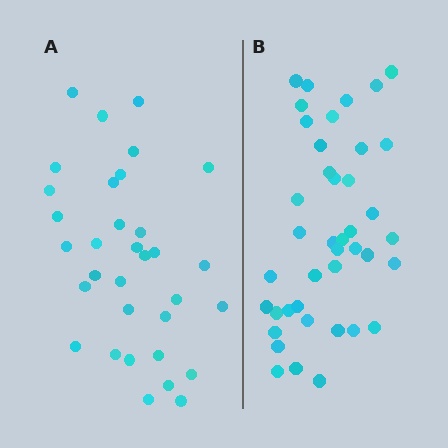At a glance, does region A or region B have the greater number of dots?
Region B (the right region) has more dots.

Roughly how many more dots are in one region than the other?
Region B has roughly 8 or so more dots than region A.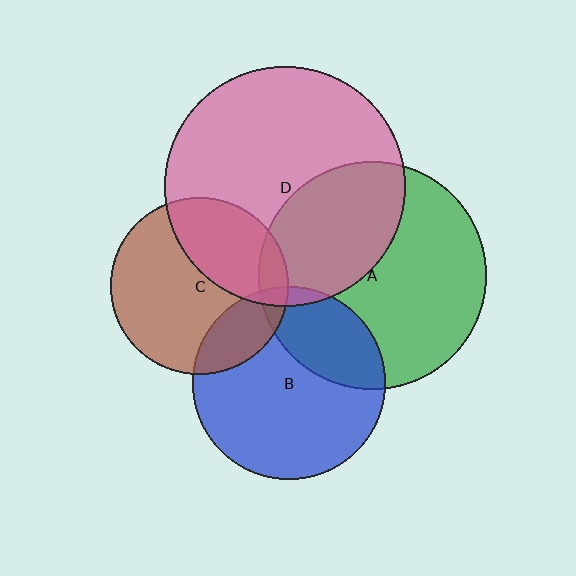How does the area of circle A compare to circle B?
Approximately 1.4 times.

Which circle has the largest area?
Circle D (pink).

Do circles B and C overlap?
Yes.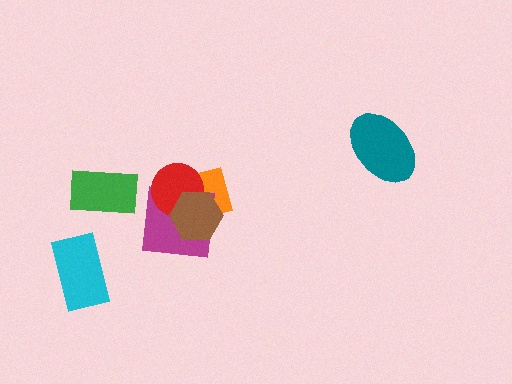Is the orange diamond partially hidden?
Yes, it is partially covered by another shape.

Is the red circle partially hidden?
Yes, it is partially covered by another shape.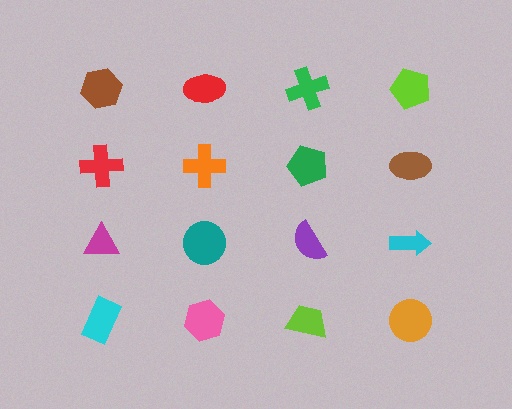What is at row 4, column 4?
An orange circle.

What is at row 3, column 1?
A magenta triangle.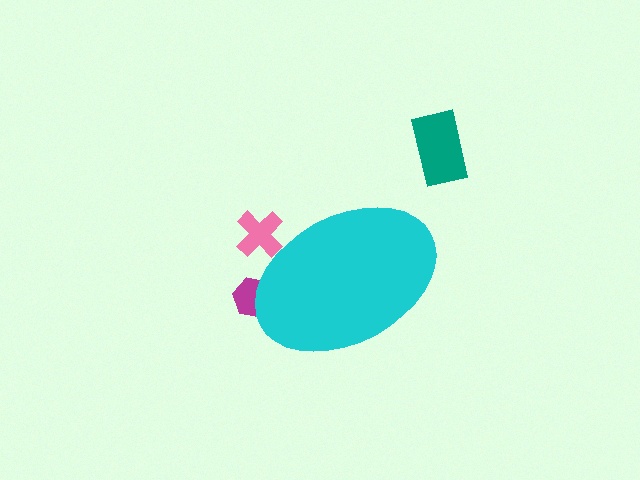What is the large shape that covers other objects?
A cyan ellipse.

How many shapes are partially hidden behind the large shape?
2 shapes are partially hidden.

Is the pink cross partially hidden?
Yes, the pink cross is partially hidden behind the cyan ellipse.